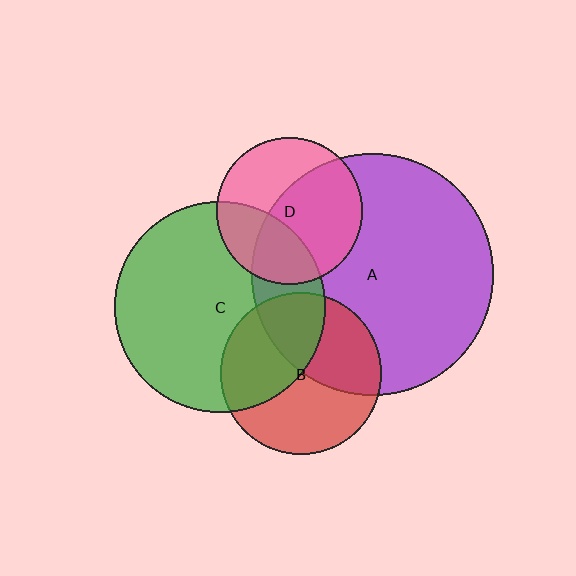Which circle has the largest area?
Circle A (purple).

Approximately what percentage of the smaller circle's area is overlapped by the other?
Approximately 40%.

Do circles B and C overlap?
Yes.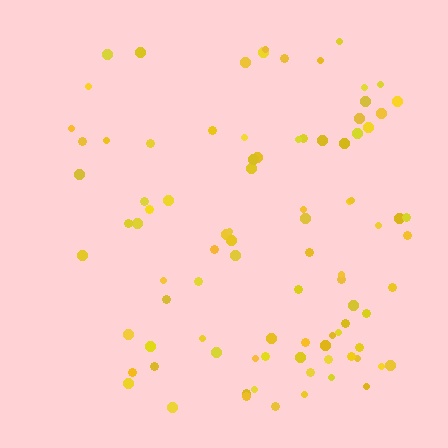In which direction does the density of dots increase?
From left to right, with the right side densest.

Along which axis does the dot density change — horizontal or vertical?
Horizontal.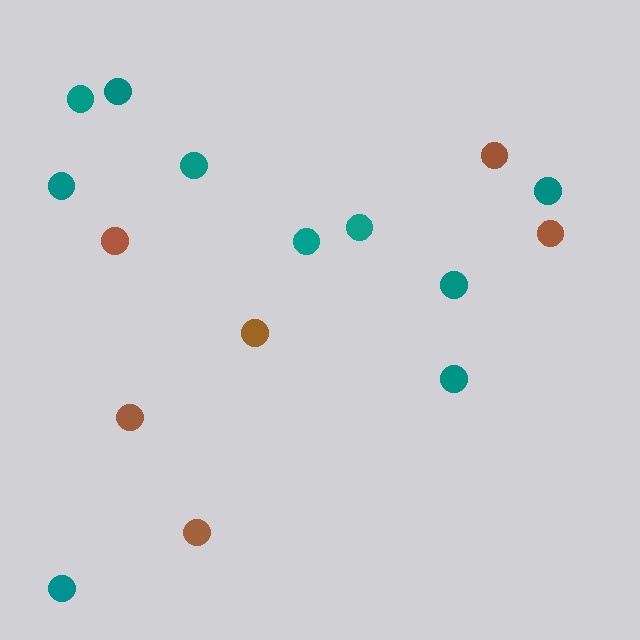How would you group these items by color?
There are 2 groups: one group of brown circles (6) and one group of teal circles (10).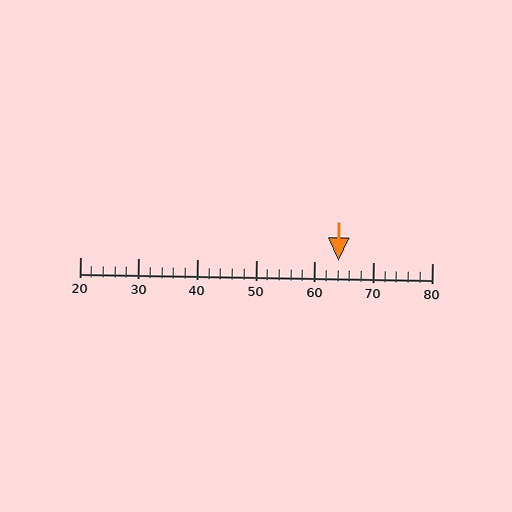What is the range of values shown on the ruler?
The ruler shows values from 20 to 80.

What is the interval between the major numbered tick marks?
The major tick marks are spaced 10 units apart.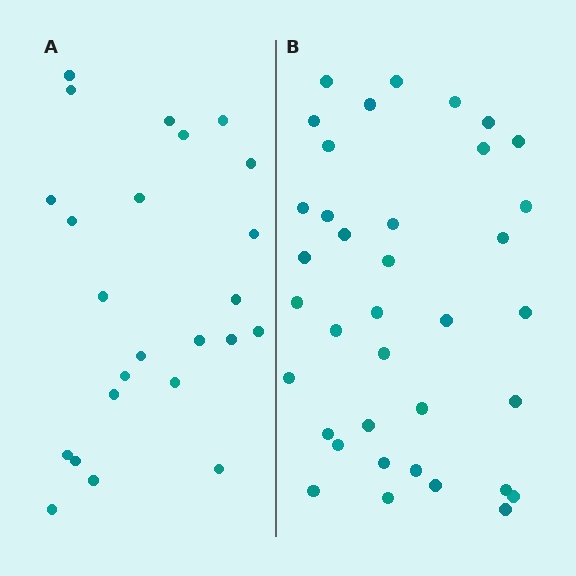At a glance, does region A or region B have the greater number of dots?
Region B (the right region) has more dots.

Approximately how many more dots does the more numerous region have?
Region B has approximately 15 more dots than region A.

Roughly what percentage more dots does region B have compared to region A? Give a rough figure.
About 55% more.